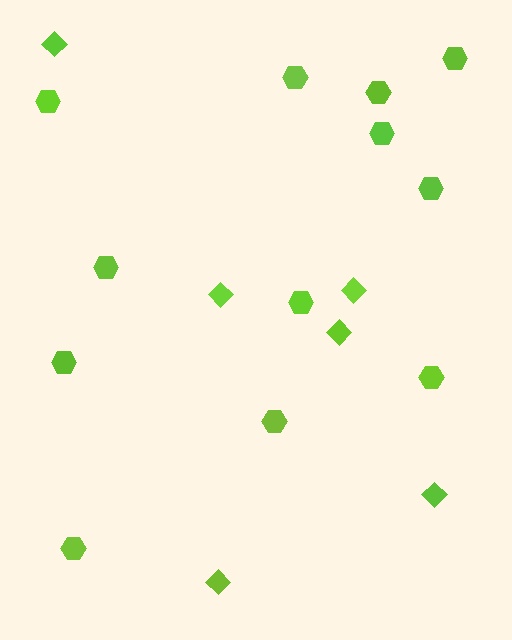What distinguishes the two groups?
There are 2 groups: one group of hexagons (12) and one group of diamonds (6).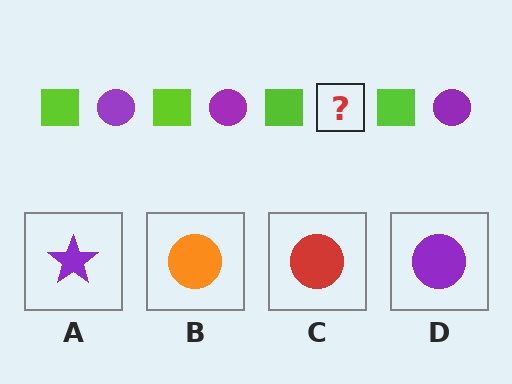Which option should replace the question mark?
Option D.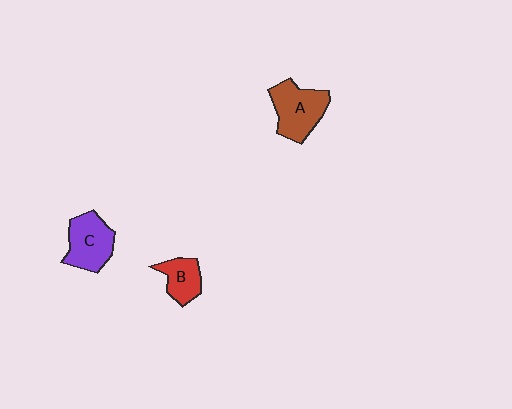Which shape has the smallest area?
Shape B (red).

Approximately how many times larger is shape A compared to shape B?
Approximately 1.6 times.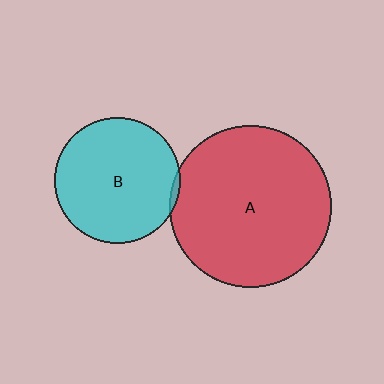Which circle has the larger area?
Circle A (red).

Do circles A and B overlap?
Yes.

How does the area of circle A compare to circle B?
Approximately 1.7 times.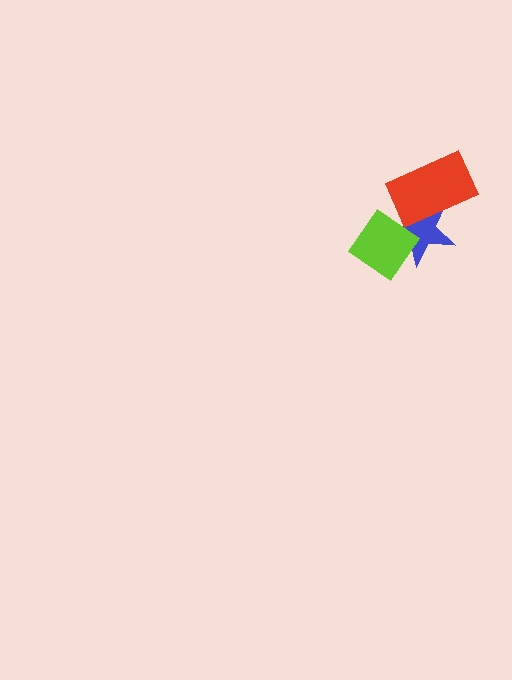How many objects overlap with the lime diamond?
1 object overlaps with the lime diamond.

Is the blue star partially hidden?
Yes, it is partially covered by another shape.